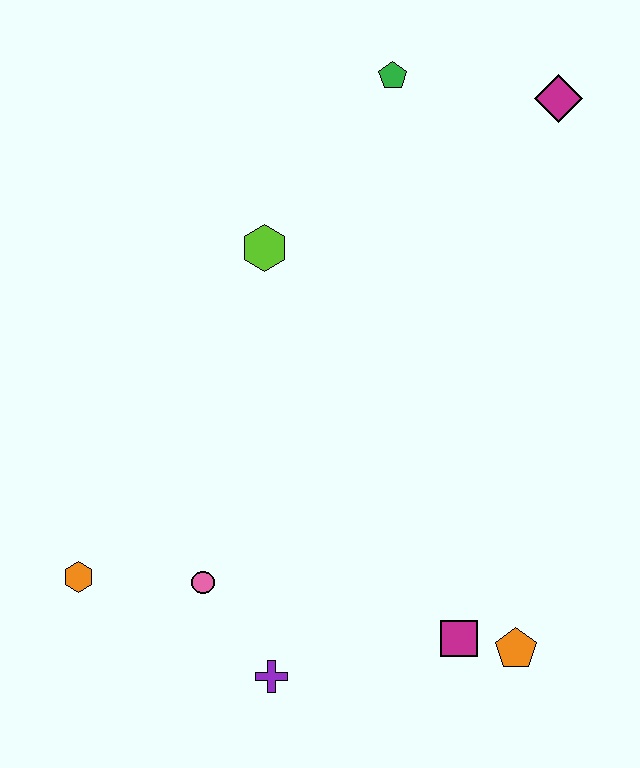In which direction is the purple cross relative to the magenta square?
The purple cross is to the left of the magenta square.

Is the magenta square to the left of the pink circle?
No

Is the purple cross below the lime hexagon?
Yes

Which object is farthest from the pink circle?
The magenta diamond is farthest from the pink circle.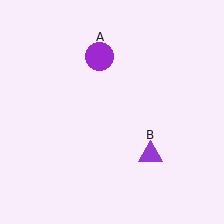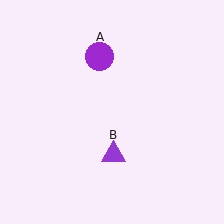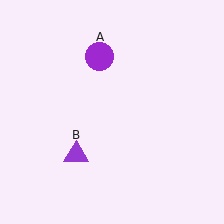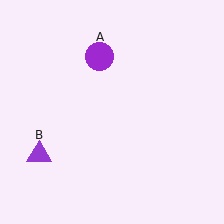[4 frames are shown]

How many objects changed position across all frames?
1 object changed position: purple triangle (object B).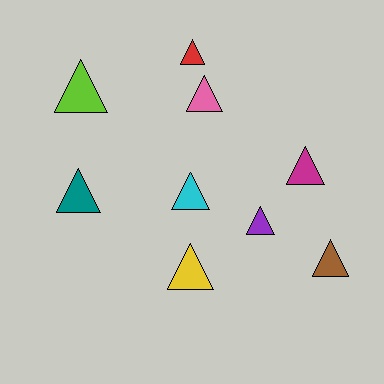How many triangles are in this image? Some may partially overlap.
There are 9 triangles.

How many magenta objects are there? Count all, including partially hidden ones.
There is 1 magenta object.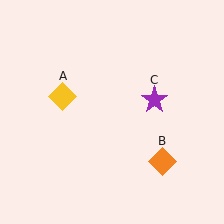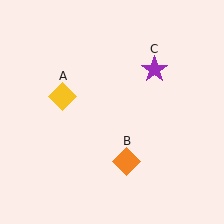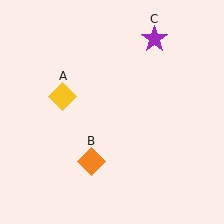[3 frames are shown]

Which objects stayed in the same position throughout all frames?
Yellow diamond (object A) remained stationary.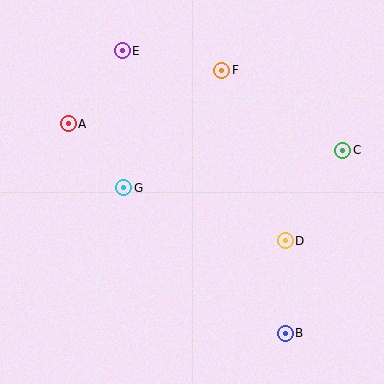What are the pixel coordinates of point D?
Point D is at (285, 241).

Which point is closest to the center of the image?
Point G at (124, 188) is closest to the center.